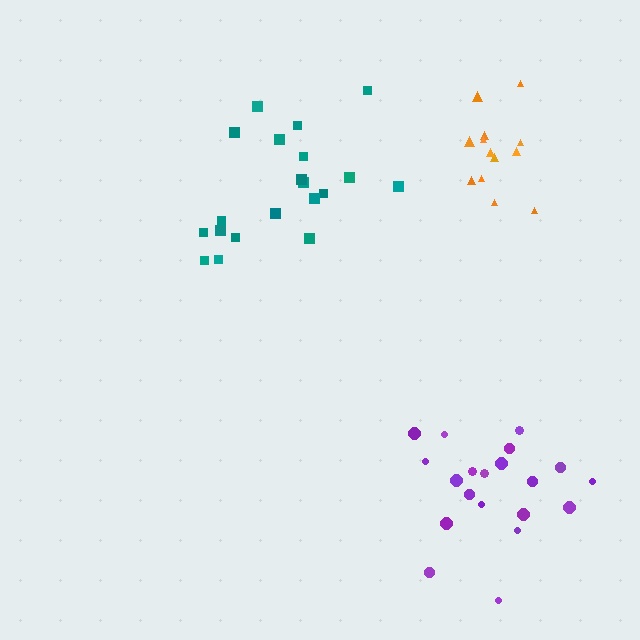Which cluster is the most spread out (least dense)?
Teal.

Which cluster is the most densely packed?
Orange.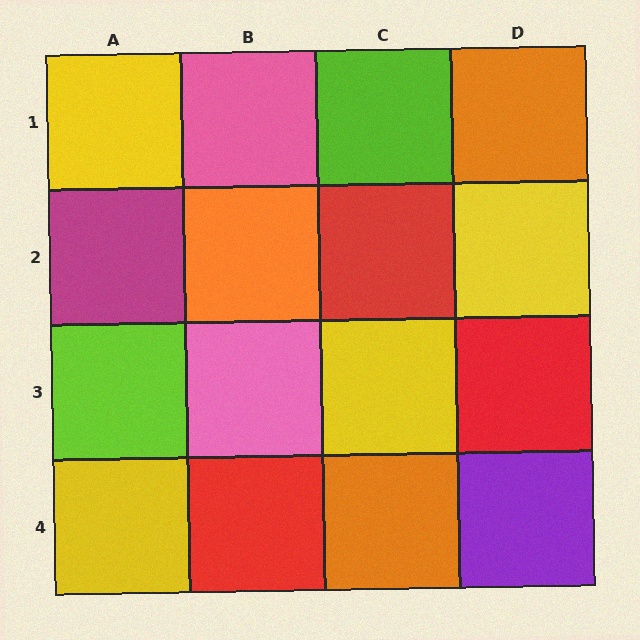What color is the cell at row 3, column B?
Pink.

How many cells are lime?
2 cells are lime.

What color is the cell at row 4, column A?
Yellow.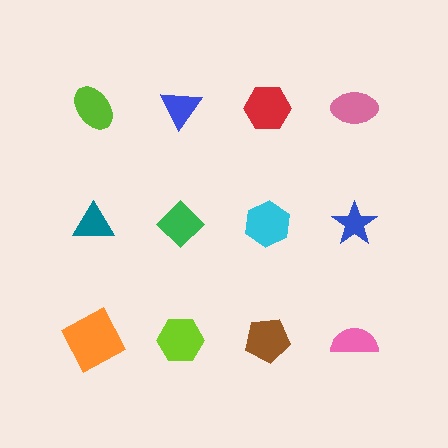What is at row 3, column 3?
A brown pentagon.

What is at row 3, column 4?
A pink semicircle.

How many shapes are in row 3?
4 shapes.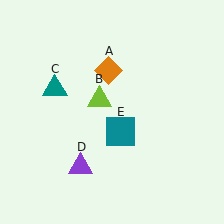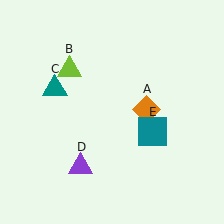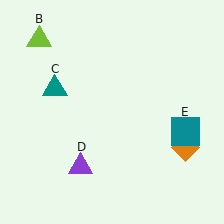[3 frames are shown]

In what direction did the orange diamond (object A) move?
The orange diamond (object A) moved down and to the right.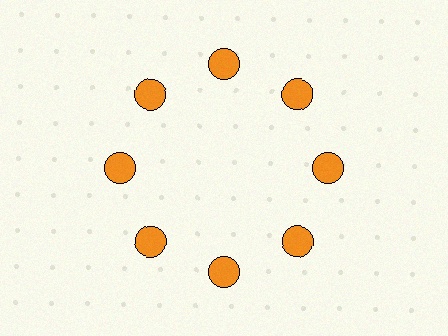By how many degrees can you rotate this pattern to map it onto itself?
The pattern maps onto itself every 45 degrees of rotation.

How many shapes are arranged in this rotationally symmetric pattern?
There are 8 shapes, arranged in 8 groups of 1.